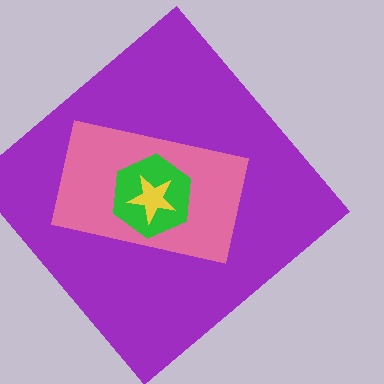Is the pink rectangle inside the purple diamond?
Yes.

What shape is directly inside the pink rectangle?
The green hexagon.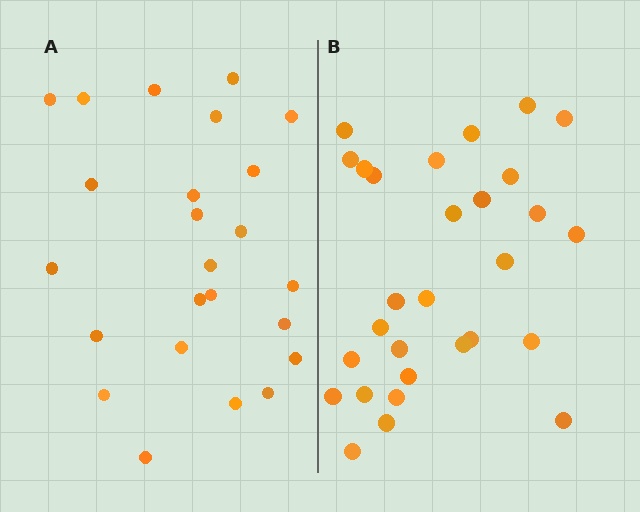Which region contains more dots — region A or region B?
Region B (the right region) has more dots.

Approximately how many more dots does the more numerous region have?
Region B has about 5 more dots than region A.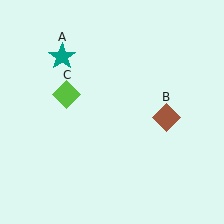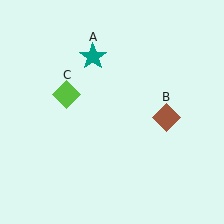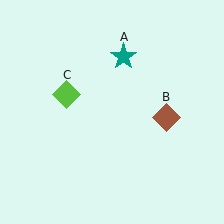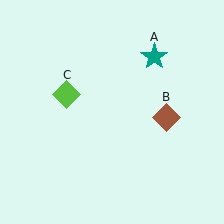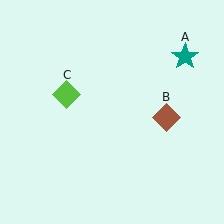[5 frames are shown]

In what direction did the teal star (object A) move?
The teal star (object A) moved right.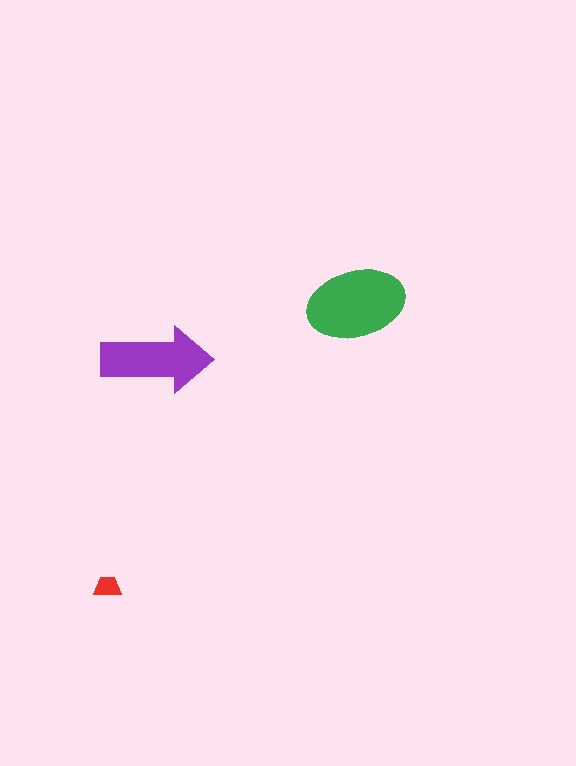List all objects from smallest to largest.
The red trapezoid, the purple arrow, the green ellipse.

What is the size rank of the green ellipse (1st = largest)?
1st.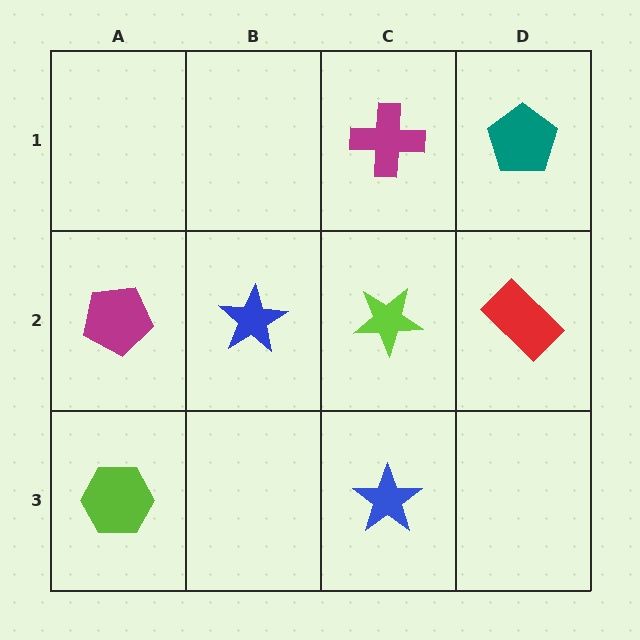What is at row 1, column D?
A teal pentagon.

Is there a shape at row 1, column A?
No, that cell is empty.